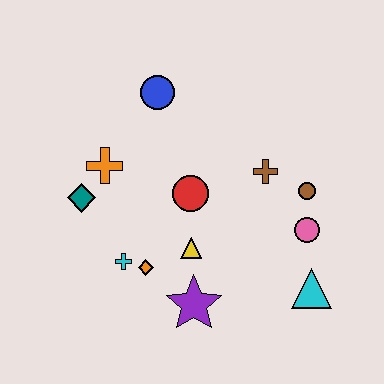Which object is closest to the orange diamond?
The cyan cross is closest to the orange diamond.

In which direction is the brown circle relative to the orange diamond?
The brown circle is to the right of the orange diamond.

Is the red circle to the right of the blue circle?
Yes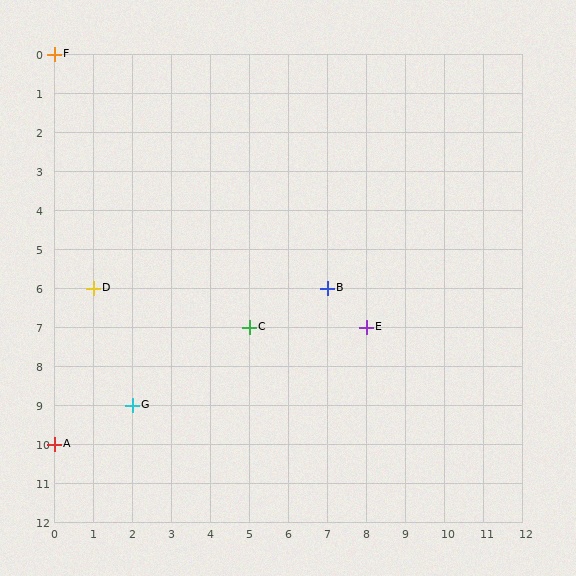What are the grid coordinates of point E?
Point E is at grid coordinates (8, 7).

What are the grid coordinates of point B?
Point B is at grid coordinates (7, 6).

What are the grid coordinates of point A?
Point A is at grid coordinates (0, 10).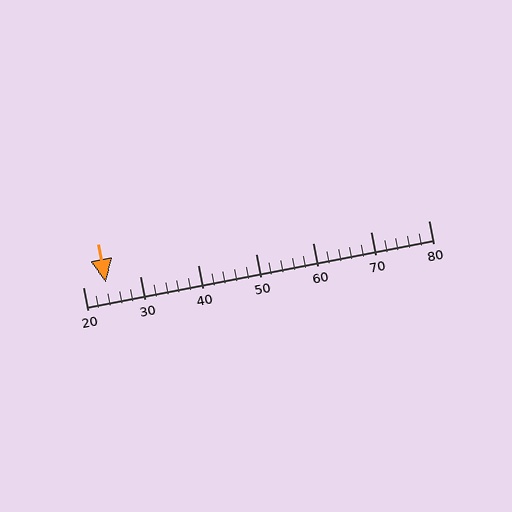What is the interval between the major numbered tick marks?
The major tick marks are spaced 10 units apart.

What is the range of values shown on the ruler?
The ruler shows values from 20 to 80.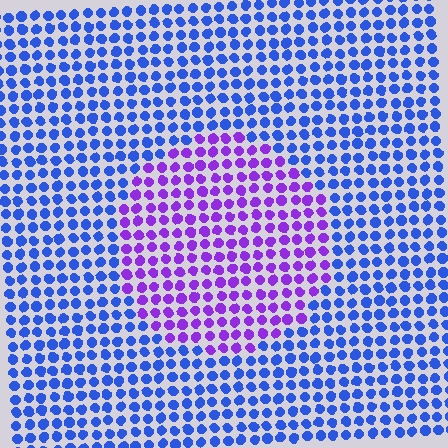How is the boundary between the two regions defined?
The boundary is defined purely by a slight shift in hue (about 49 degrees). Spacing, size, and orientation are identical on both sides.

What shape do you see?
I see a circle.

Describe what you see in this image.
The image is filled with small blue elements in a uniform arrangement. A circle-shaped region is visible where the elements are tinted to a slightly different hue, forming a subtle color boundary.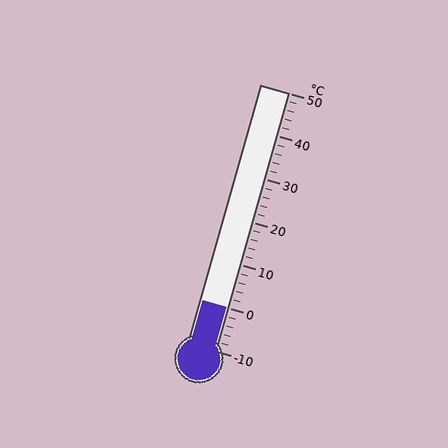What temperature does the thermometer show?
The thermometer shows approximately 0°C.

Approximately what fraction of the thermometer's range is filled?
The thermometer is filled to approximately 15% of its range.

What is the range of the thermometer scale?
The thermometer scale ranges from -10°C to 50°C.